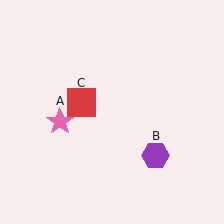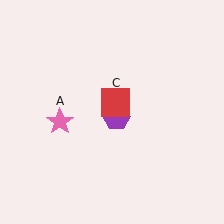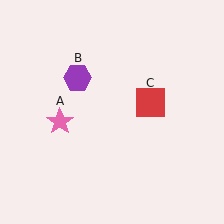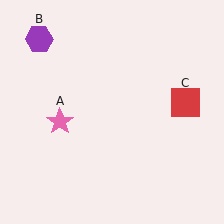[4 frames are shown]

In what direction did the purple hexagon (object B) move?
The purple hexagon (object B) moved up and to the left.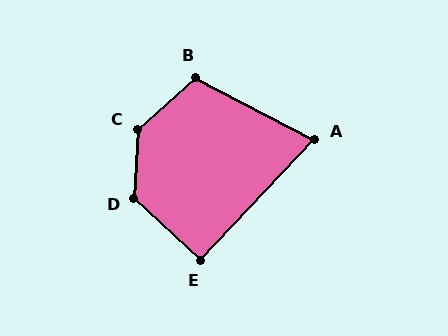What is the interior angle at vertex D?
Approximately 130 degrees (obtuse).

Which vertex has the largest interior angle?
C, at approximately 135 degrees.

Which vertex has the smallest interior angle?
A, at approximately 74 degrees.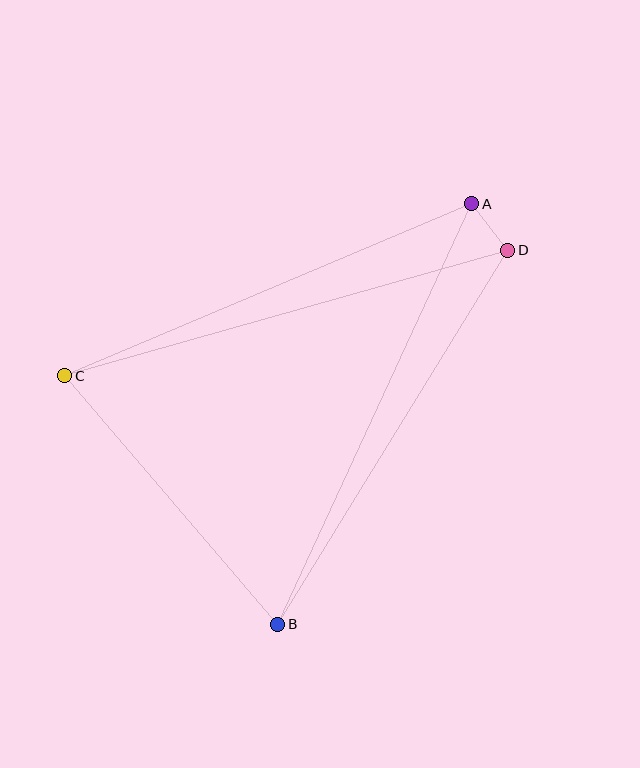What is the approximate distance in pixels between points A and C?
The distance between A and C is approximately 442 pixels.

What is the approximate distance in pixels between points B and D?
The distance between B and D is approximately 439 pixels.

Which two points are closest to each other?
Points A and D are closest to each other.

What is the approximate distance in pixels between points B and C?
The distance between B and C is approximately 327 pixels.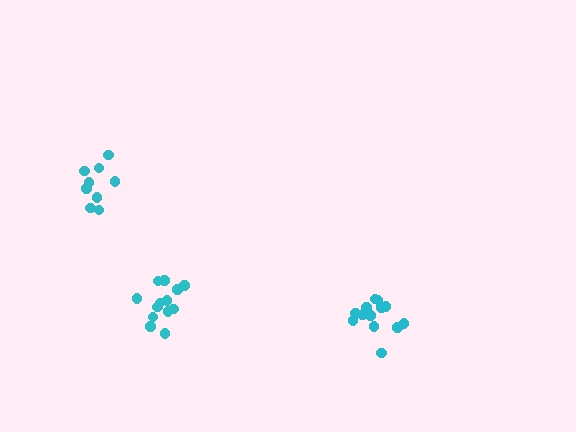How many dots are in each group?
Group 1: 13 dots, Group 2: 9 dots, Group 3: 13 dots (35 total).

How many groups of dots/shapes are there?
There are 3 groups.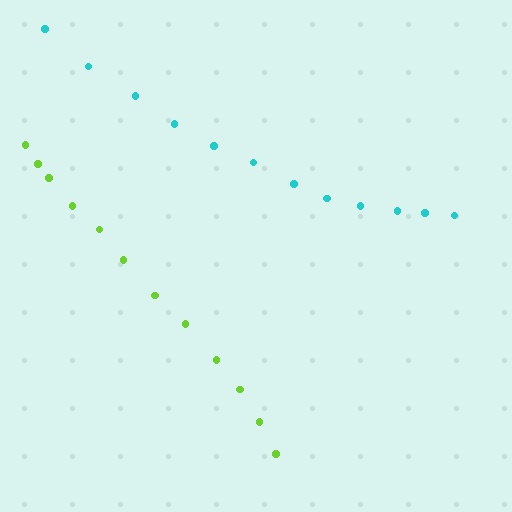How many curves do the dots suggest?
There are 2 distinct paths.